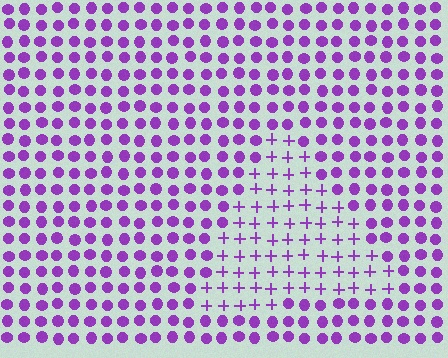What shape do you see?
I see a triangle.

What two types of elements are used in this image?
The image uses plus signs inside the triangle region and circles outside it.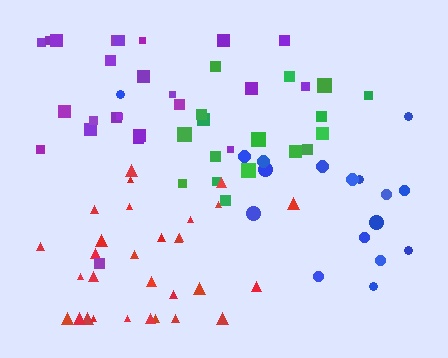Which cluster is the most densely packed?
Green.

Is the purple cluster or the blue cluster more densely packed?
Purple.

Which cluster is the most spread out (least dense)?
Blue.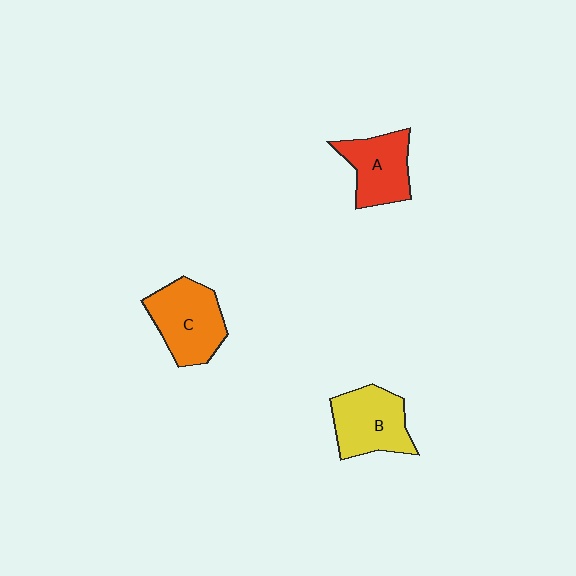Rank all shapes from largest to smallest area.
From largest to smallest: C (orange), B (yellow), A (red).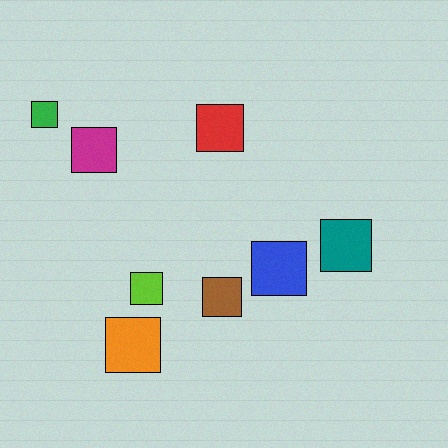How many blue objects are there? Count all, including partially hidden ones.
There is 1 blue object.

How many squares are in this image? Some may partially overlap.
There are 8 squares.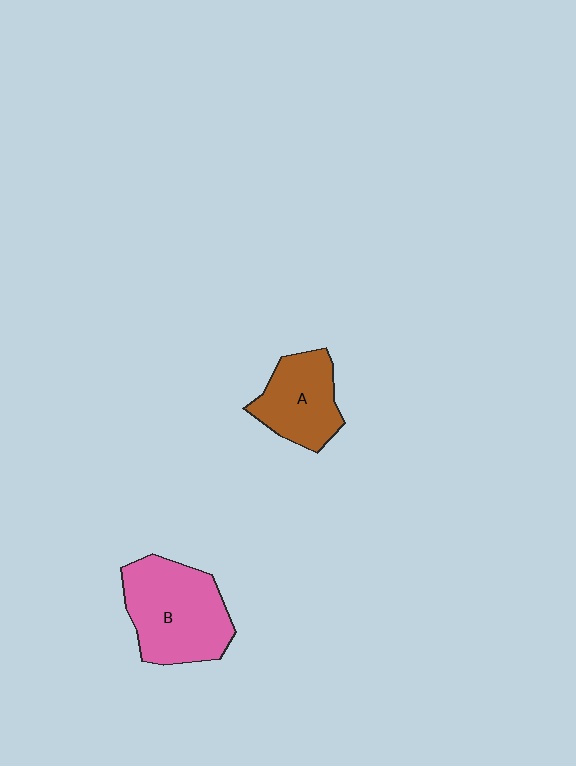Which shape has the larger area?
Shape B (pink).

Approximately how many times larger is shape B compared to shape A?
Approximately 1.5 times.